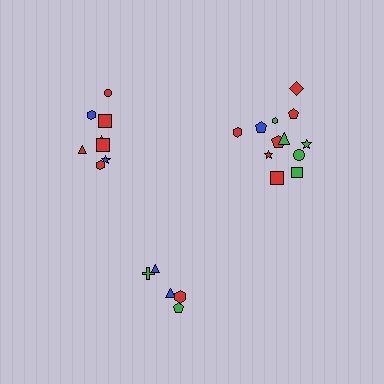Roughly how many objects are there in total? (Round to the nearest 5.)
Roughly 25 objects in total.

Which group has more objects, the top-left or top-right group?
The top-right group.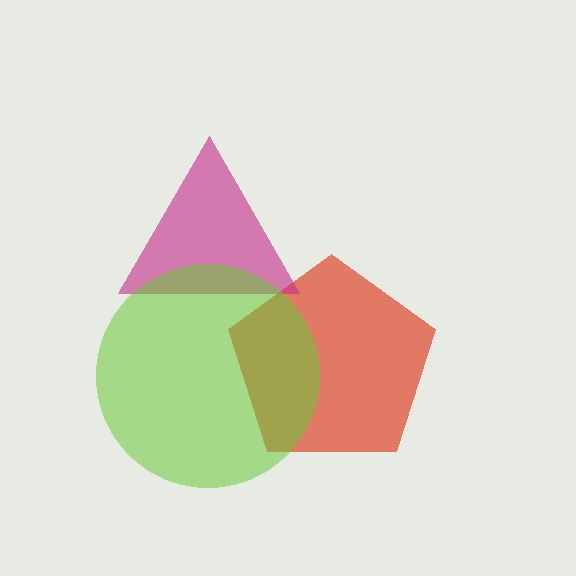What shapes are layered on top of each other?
The layered shapes are: a red pentagon, a magenta triangle, a lime circle.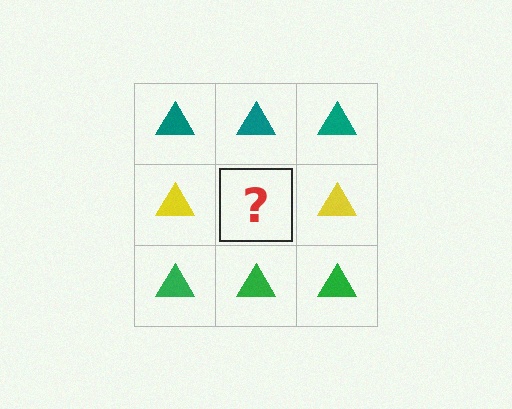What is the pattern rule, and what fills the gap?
The rule is that each row has a consistent color. The gap should be filled with a yellow triangle.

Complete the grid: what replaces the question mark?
The question mark should be replaced with a yellow triangle.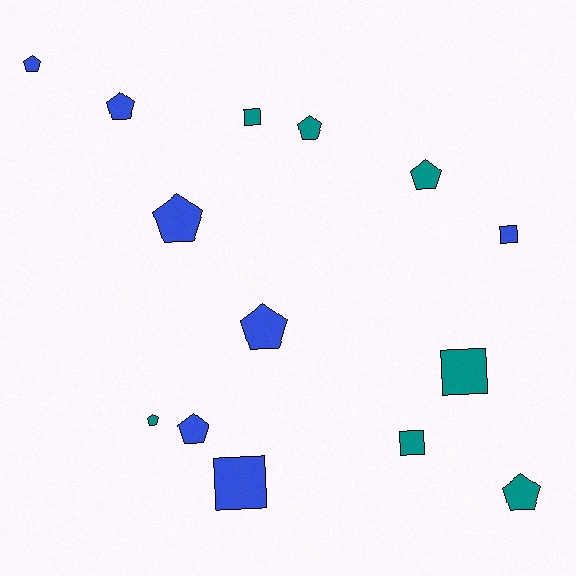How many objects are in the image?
There are 14 objects.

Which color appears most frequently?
Blue, with 7 objects.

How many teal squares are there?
There are 3 teal squares.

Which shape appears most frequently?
Pentagon, with 9 objects.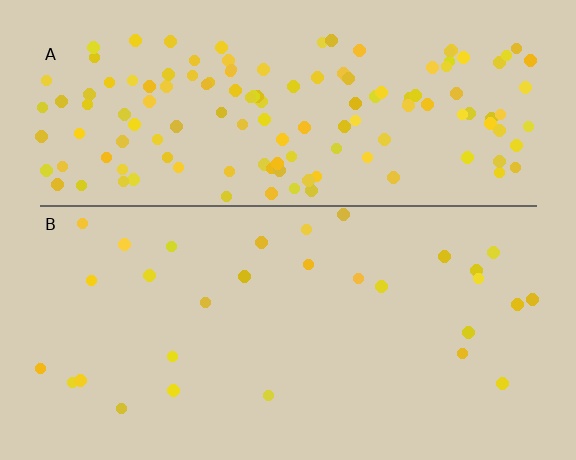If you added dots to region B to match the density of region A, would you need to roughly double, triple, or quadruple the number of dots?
Approximately quadruple.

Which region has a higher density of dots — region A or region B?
A (the top).